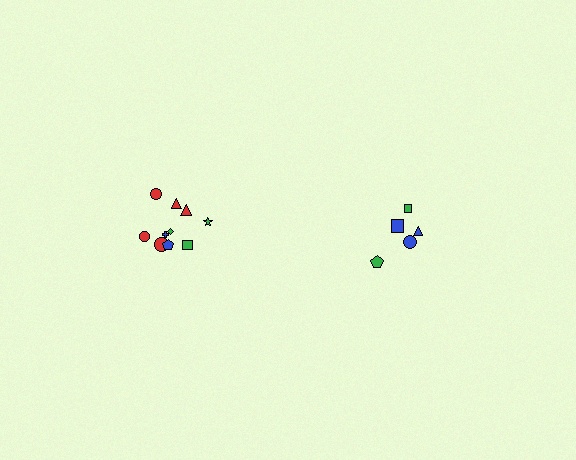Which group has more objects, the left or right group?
The left group.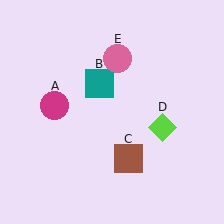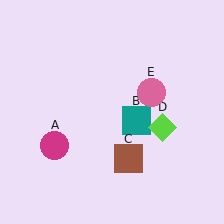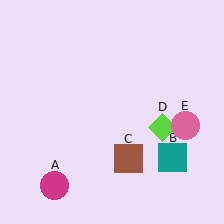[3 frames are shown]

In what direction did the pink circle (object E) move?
The pink circle (object E) moved down and to the right.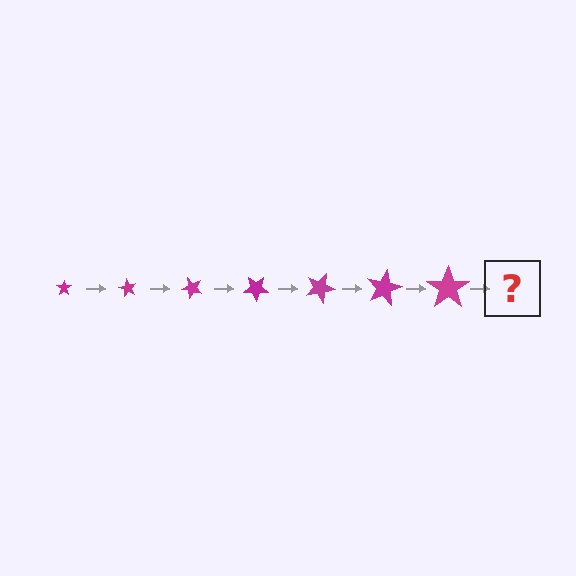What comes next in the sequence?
The next element should be a star, larger than the previous one and rotated 420 degrees from the start.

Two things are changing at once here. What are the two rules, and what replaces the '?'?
The two rules are that the star grows larger each step and it rotates 60 degrees each step. The '?' should be a star, larger than the previous one and rotated 420 degrees from the start.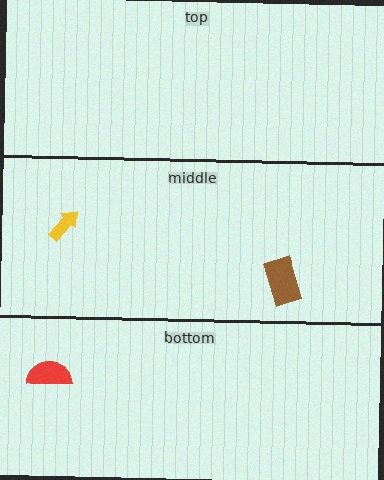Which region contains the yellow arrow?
The middle region.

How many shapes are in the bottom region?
1.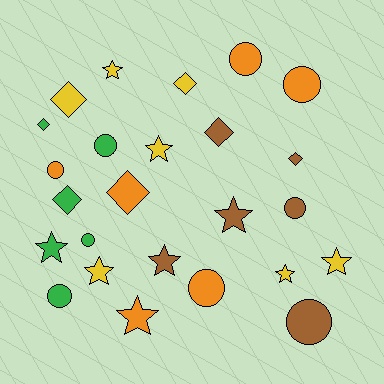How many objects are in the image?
There are 25 objects.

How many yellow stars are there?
There are 5 yellow stars.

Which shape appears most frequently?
Star, with 9 objects.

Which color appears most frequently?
Yellow, with 7 objects.